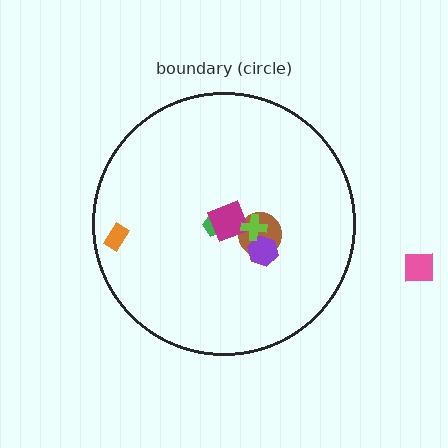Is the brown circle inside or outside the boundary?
Inside.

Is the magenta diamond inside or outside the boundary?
Inside.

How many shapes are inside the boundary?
6 inside, 1 outside.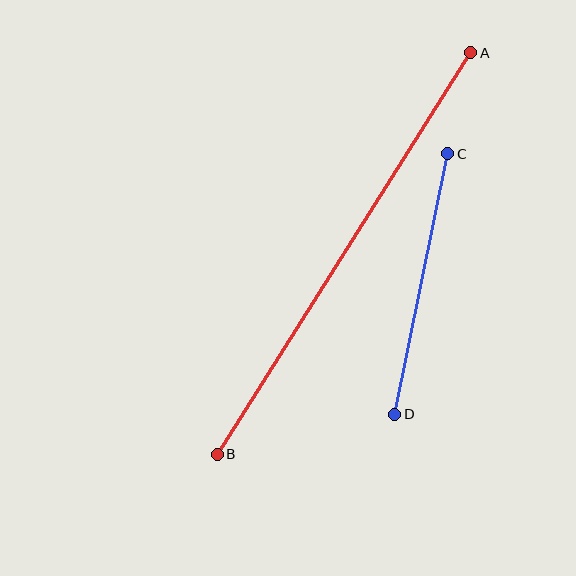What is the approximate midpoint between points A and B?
The midpoint is at approximately (344, 253) pixels.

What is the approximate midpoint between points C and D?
The midpoint is at approximately (421, 284) pixels.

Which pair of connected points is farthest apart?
Points A and B are farthest apart.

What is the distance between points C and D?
The distance is approximately 266 pixels.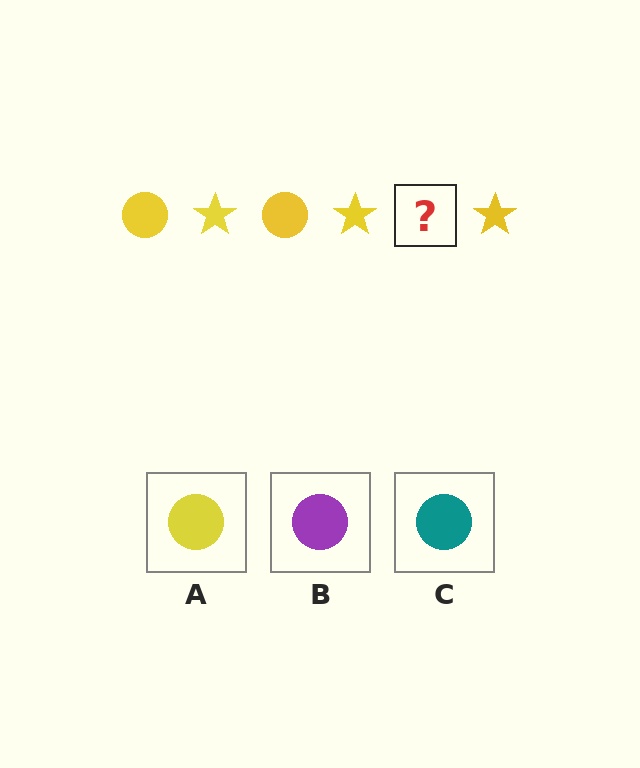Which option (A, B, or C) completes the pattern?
A.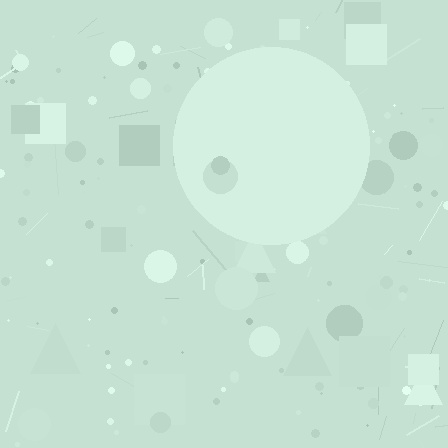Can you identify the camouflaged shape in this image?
The camouflaged shape is a circle.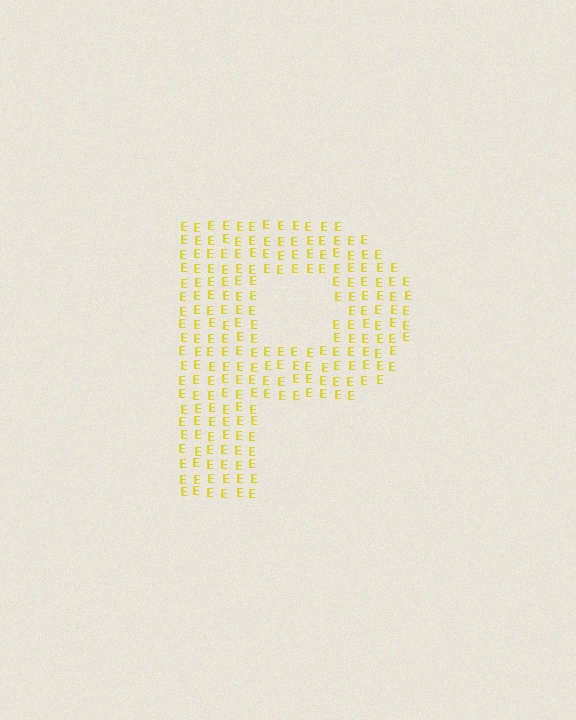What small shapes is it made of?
It is made of small letter E's.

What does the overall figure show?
The overall figure shows the letter P.